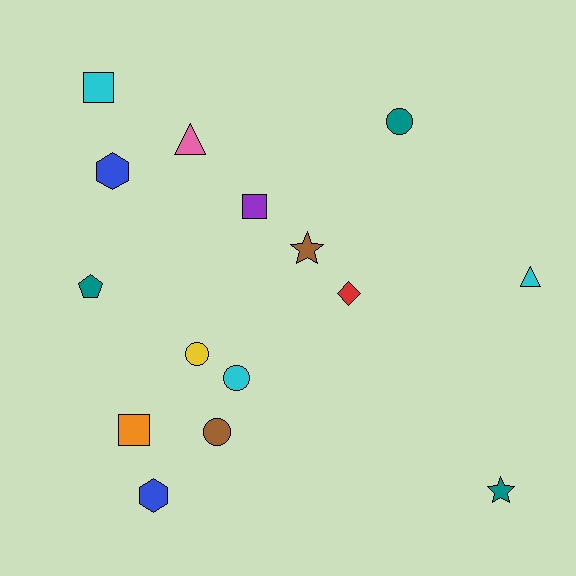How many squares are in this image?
There are 3 squares.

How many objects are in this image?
There are 15 objects.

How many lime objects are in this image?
There are no lime objects.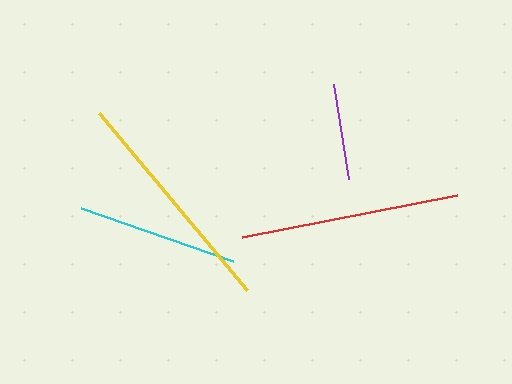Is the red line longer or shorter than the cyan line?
The red line is longer than the cyan line.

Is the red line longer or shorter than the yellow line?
The yellow line is longer than the red line.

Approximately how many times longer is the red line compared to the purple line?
The red line is approximately 2.3 times the length of the purple line.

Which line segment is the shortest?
The purple line is the shortest at approximately 96 pixels.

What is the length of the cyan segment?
The cyan segment is approximately 161 pixels long.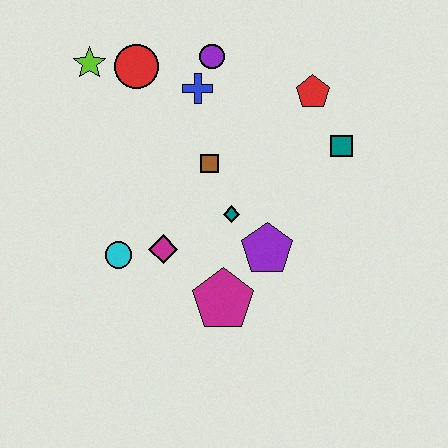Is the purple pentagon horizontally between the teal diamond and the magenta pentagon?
No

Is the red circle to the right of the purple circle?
No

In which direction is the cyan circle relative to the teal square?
The cyan circle is to the left of the teal square.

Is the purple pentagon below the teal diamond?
Yes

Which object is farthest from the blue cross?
The magenta pentagon is farthest from the blue cross.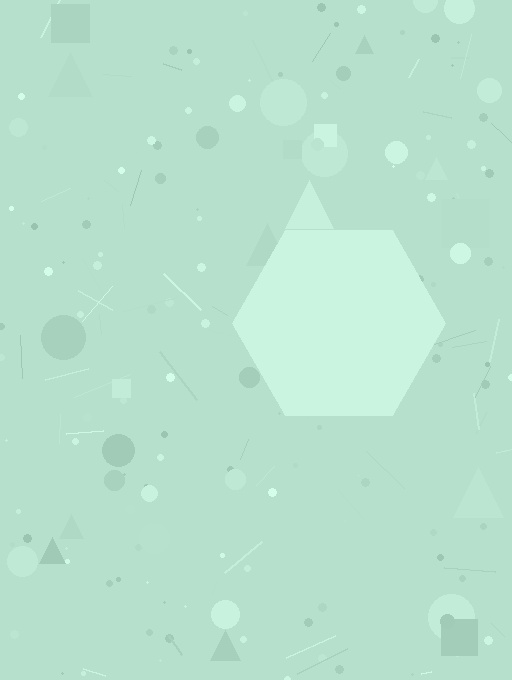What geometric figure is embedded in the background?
A hexagon is embedded in the background.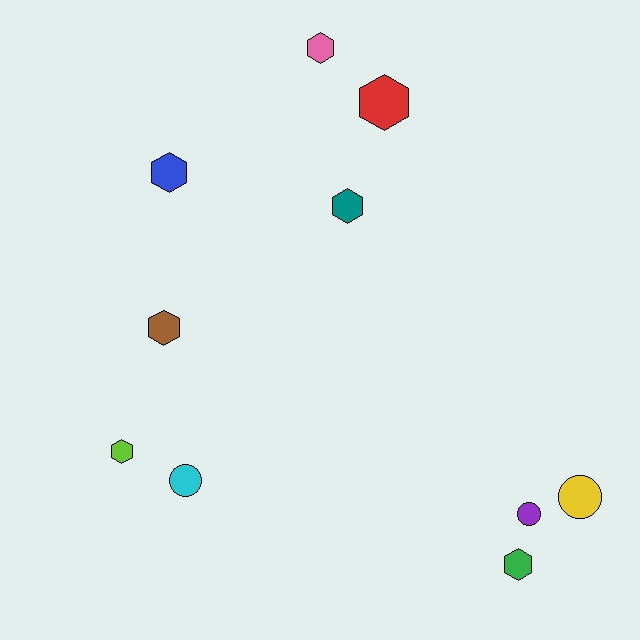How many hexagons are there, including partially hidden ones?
There are 7 hexagons.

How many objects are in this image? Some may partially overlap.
There are 10 objects.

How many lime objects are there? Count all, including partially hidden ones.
There is 1 lime object.